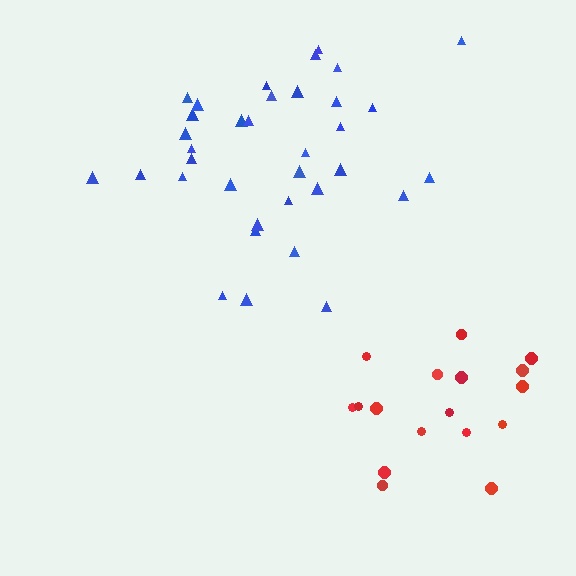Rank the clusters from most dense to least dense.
red, blue.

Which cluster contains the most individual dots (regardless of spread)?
Blue (35).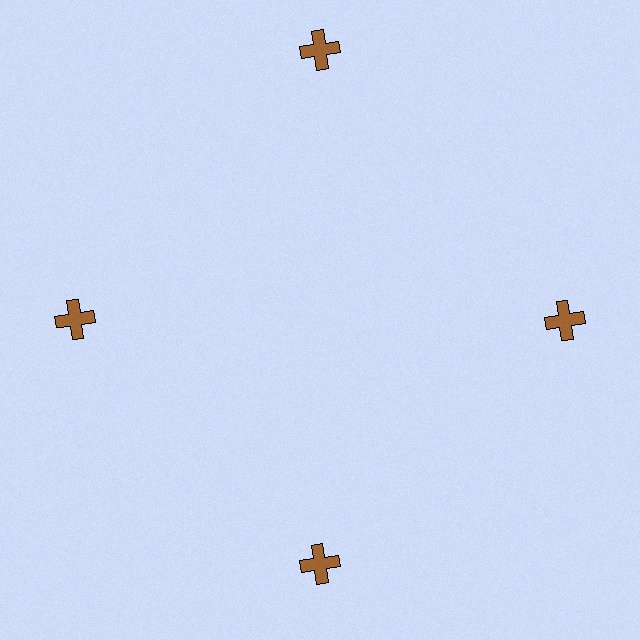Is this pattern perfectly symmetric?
No. The 4 brown crosses are arranged in a ring, but one element near the 12 o'clock position is pushed outward from the center, breaking the 4-fold rotational symmetry.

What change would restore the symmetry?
The symmetry would be restored by moving it inward, back onto the ring so that all 4 crosses sit at equal angles and equal distance from the center.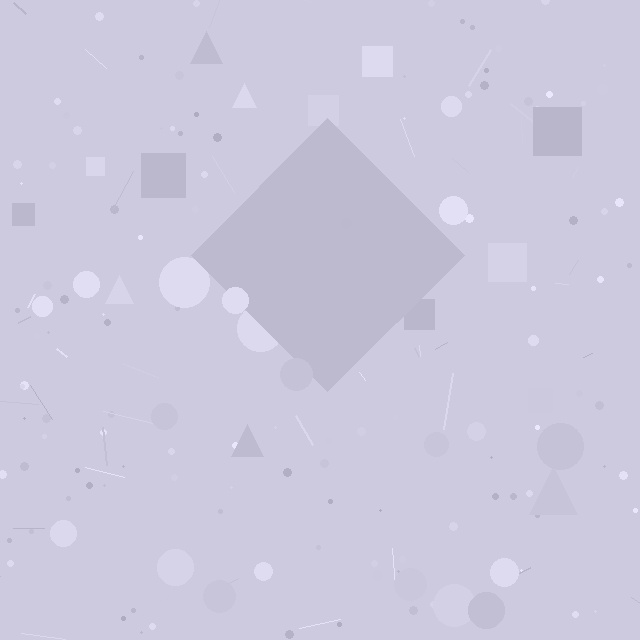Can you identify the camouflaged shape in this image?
The camouflaged shape is a diamond.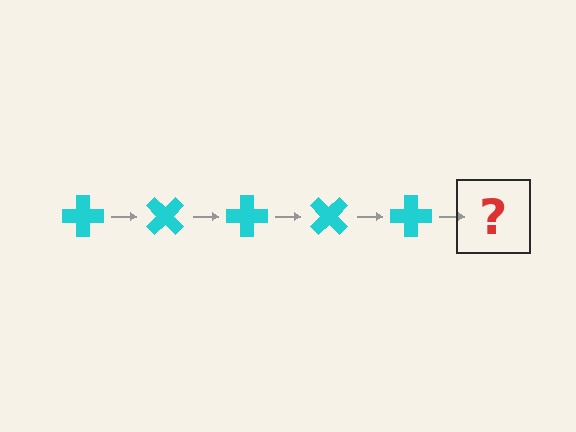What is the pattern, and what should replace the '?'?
The pattern is that the cross rotates 45 degrees each step. The '?' should be a cyan cross rotated 225 degrees.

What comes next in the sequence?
The next element should be a cyan cross rotated 225 degrees.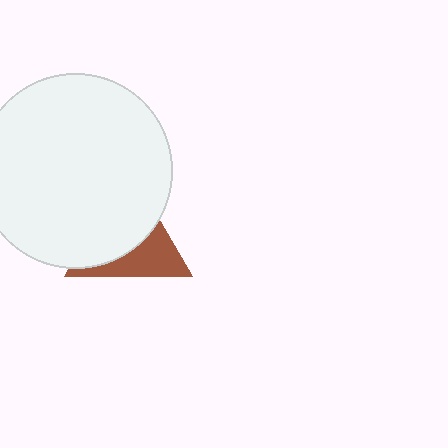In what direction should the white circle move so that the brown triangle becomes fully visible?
The white circle should move toward the upper-left. That is the shortest direction to clear the overlap and leave the brown triangle fully visible.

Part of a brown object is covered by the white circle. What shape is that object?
It is a triangle.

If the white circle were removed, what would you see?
You would see the complete brown triangle.